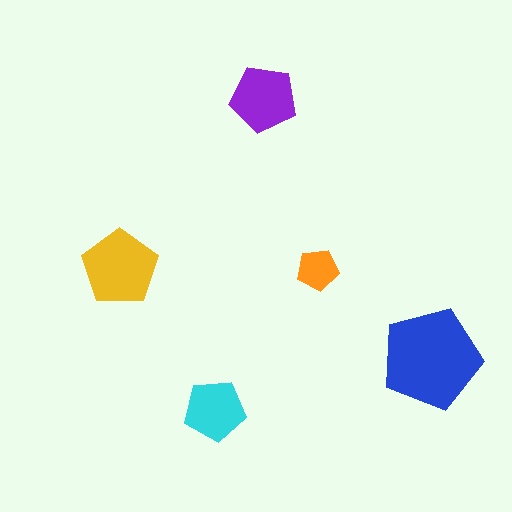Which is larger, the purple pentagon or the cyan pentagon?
The purple one.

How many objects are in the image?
There are 5 objects in the image.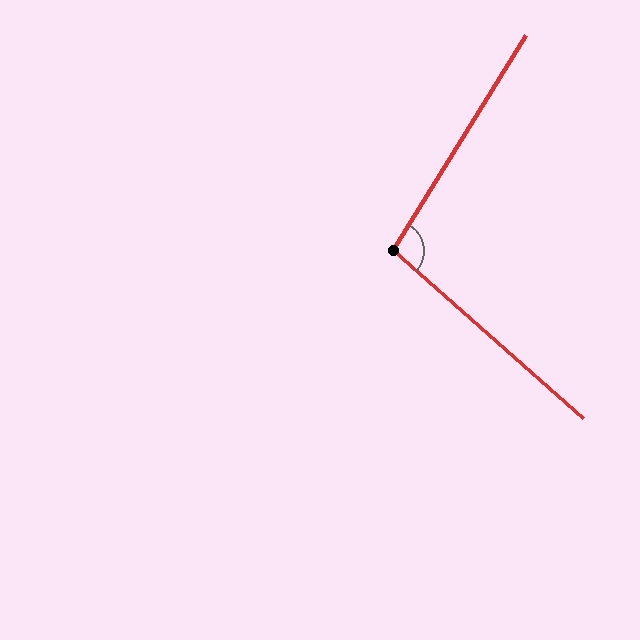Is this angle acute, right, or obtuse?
It is obtuse.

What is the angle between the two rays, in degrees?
Approximately 100 degrees.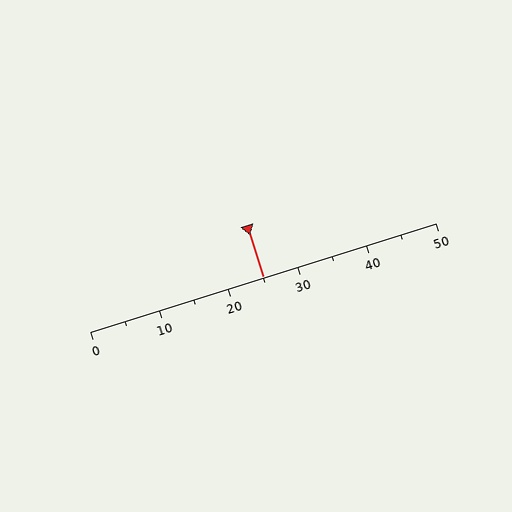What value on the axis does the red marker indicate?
The marker indicates approximately 25.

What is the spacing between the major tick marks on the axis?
The major ticks are spaced 10 apart.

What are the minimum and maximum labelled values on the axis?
The axis runs from 0 to 50.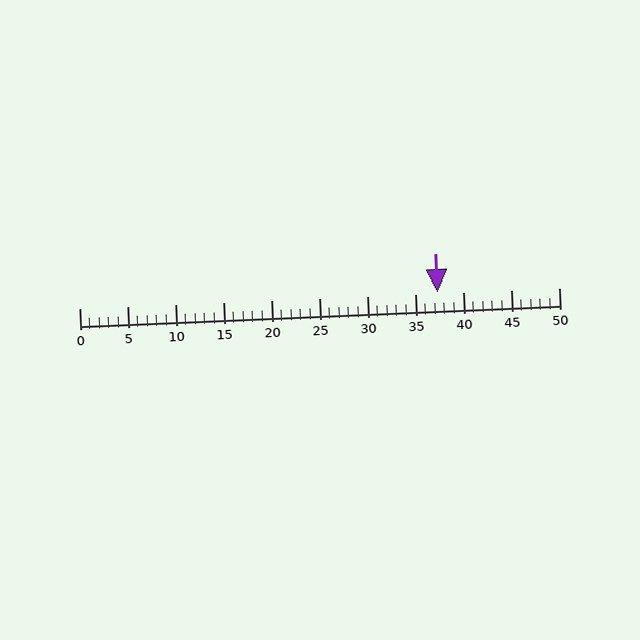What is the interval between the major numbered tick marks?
The major tick marks are spaced 5 units apart.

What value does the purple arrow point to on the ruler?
The purple arrow points to approximately 37.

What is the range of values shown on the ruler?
The ruler shows values from 0 to 50.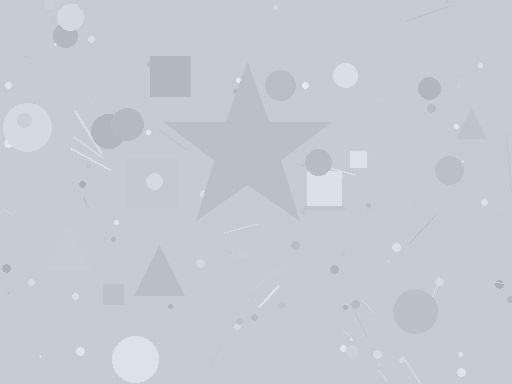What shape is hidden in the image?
A star is hidden in the image.